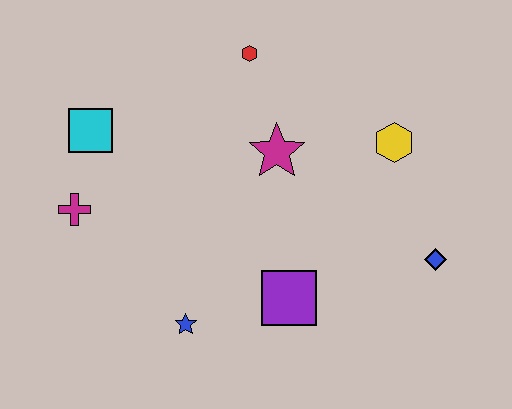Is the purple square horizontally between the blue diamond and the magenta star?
Yes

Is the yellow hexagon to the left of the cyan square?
No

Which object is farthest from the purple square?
The cyan square is farthest from the purple square.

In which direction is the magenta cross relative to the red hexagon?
The magenta cross is to the left of the red hexagon.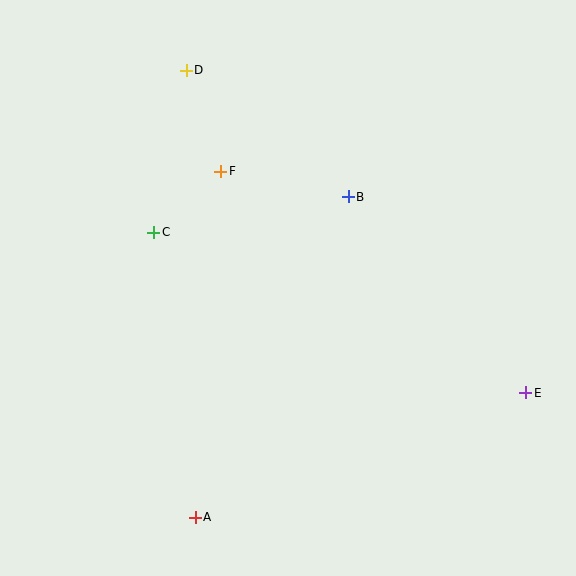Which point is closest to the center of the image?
Point B at (348, 197) is closest to the center.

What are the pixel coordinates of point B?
Point B is at (348, 197).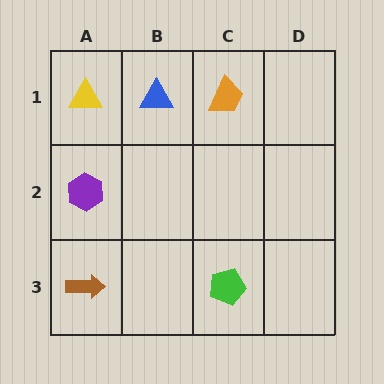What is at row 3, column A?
A brown arrow.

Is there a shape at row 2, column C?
No, that cell is empty.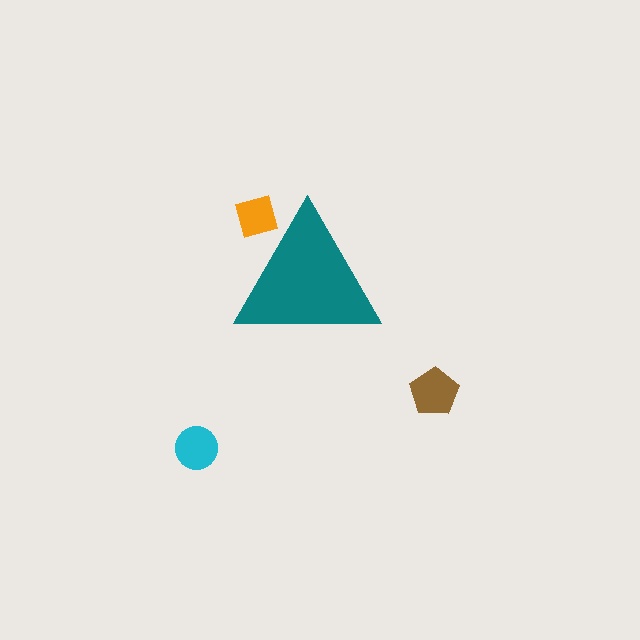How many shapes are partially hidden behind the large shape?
1 shape is partially hidden.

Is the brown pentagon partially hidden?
No, the brown pentagon is fully visible.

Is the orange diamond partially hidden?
Yes, the orange diamond is partially hidden behind the teal triangle.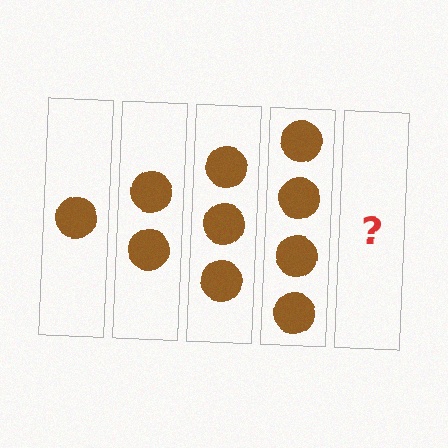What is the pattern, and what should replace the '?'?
The pattern is that each step adds one more circle. The '?' should be 5 circles.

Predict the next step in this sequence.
The next step is 5 circles.